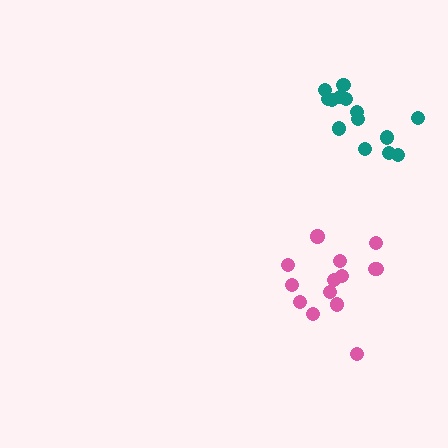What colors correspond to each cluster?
The clusters are colored: pink, teal.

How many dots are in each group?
Group 1: 14 dots, Group 2: 14 dots (28 total).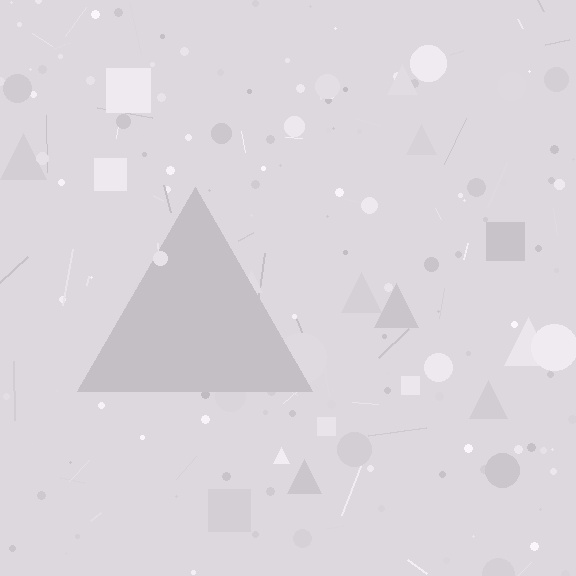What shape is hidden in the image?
A triangle is hidden in the image.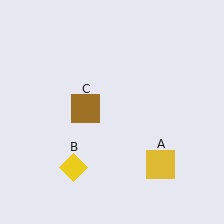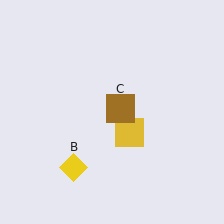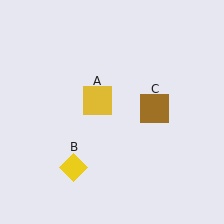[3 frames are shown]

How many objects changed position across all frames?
2 objects changed position: yellow square (object A), brown square (object C).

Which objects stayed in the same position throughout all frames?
Yellow diamond (object B) remained stationary.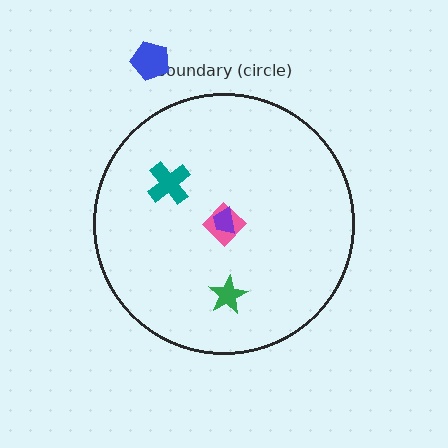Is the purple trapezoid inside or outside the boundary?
Inside.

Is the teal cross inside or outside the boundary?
Inside.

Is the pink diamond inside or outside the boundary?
Inside.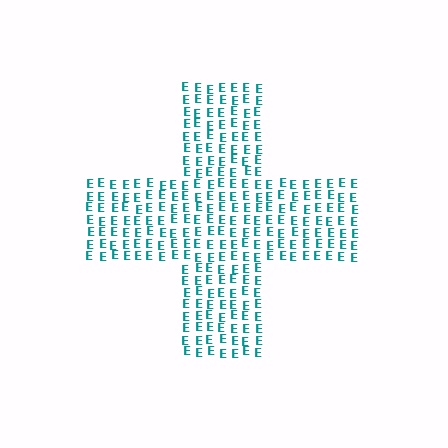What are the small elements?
The small elements are letter E's.